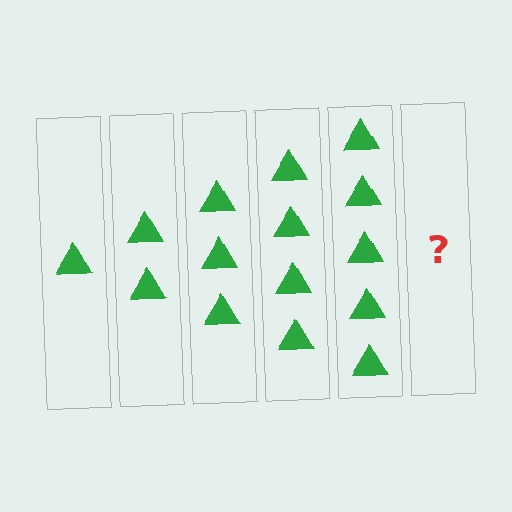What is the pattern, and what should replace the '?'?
The pattern is that each step adds one more triangle. The '?' should be 6 triangles.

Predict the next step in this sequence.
The next step is 6 triangles.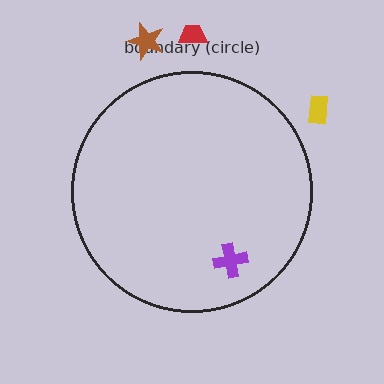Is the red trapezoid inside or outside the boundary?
Outside.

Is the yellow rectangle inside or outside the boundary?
Outside.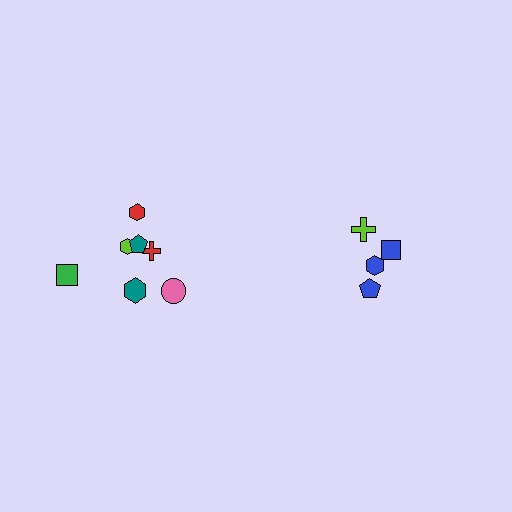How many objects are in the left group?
There are 7 objects.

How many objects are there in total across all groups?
There are 11 objects.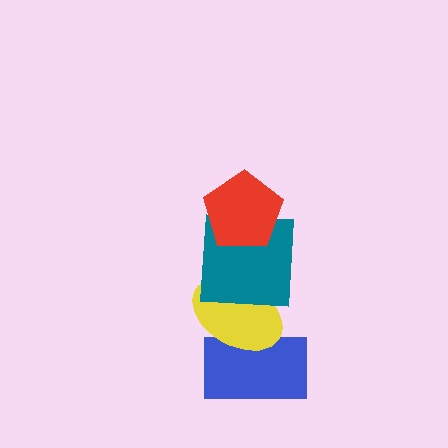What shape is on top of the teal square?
The red pentagon is on top of the teal square.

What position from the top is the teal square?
The teal square is 2nd from the top.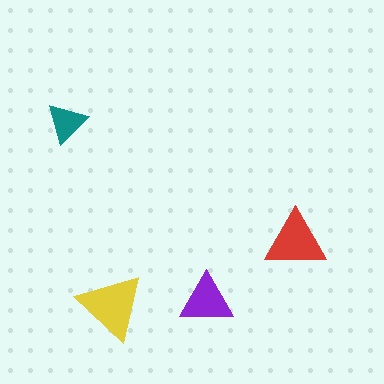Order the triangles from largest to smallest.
the yellow one, the red one, the purple one, the teal one.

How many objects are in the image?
There are 4 objects in the image.